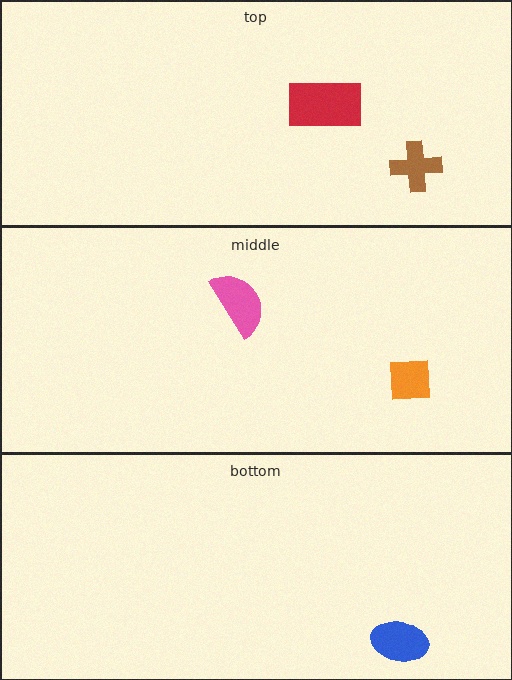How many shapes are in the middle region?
2.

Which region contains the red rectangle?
The top region.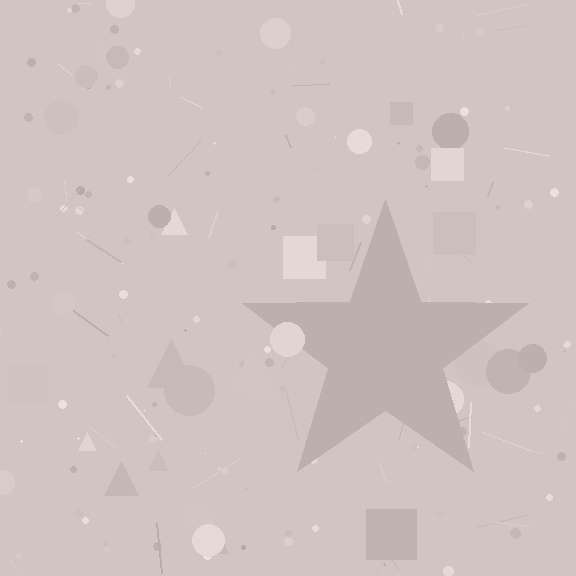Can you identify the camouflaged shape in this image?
The camouflaged shape is a star.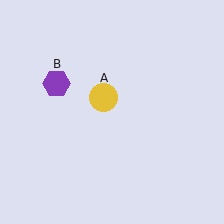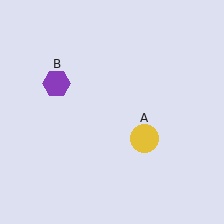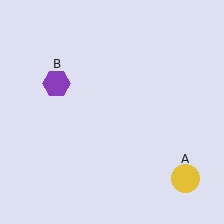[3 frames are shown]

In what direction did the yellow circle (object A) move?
The yellow circle (object A) moved down and to the right.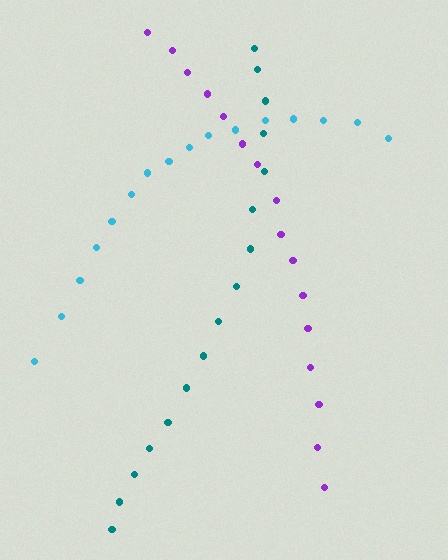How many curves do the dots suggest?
There are 3 distinct paths.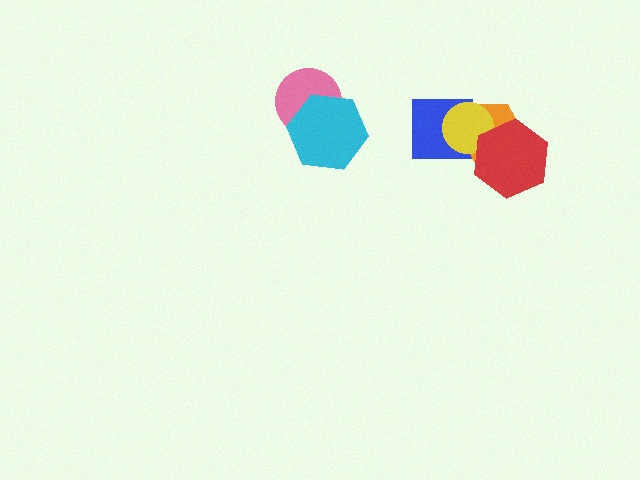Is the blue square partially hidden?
Yes, it is partially covered by another shape.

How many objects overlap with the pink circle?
1 object overlaps with the pink circle.